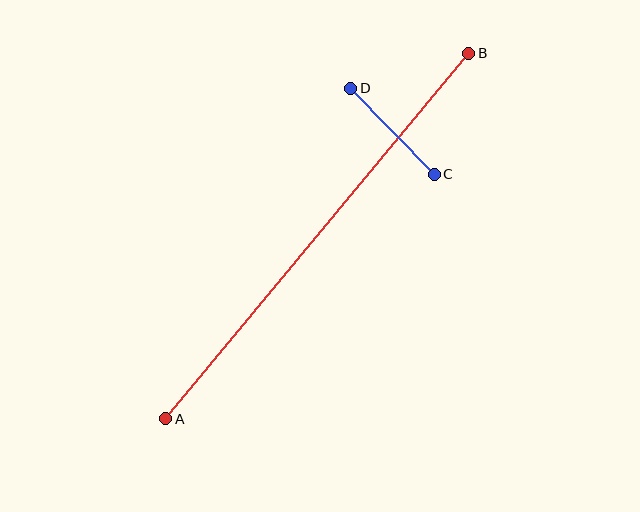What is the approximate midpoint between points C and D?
The midpoint is at approximately (393, 131) pixels.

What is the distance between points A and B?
The distance is approximately 475 pixels.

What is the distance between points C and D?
The distance is approximately 120 pixels.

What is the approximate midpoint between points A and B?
The midpoint is at approximately (317, 236) pixels.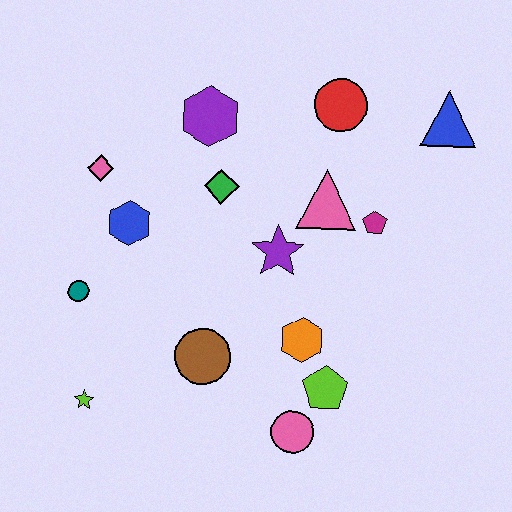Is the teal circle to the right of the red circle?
No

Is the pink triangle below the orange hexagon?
No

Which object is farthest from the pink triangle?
The lime star is farthest from the pink triangle.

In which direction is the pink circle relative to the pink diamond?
The pink circle is below the pink diamond.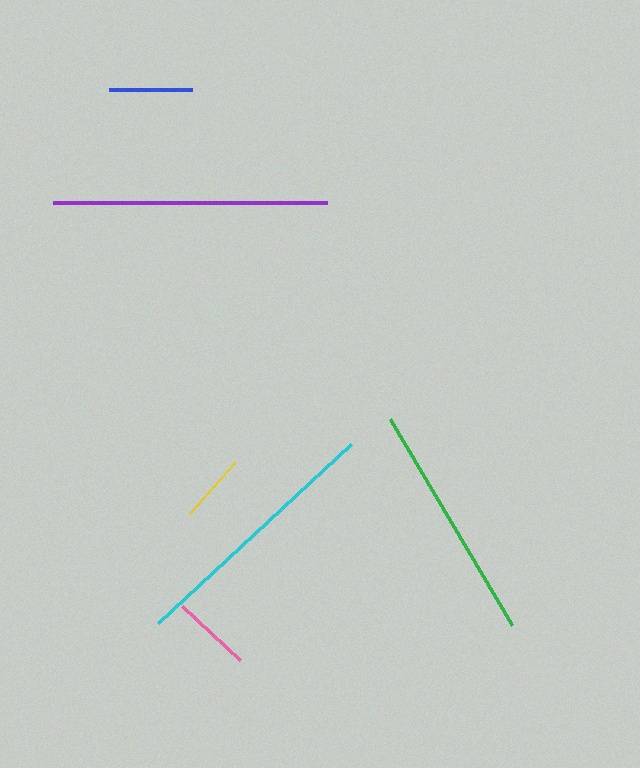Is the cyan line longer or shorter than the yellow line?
The cyan line is longer than the yellow line.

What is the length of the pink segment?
The pink segment is approximately 79 pixels long.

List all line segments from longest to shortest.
From longest to shortest: purple, cyan, green, blue, pink, yellow.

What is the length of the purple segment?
The purple segment is approximately 274 pixels long.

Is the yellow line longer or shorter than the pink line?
The pink line is longer than the yellow line.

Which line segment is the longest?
The purple line is the longest at approximately 274 pixels.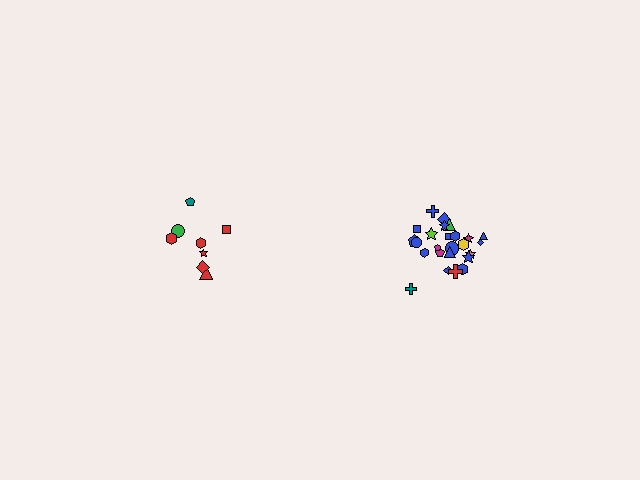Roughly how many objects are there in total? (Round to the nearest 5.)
Roughly 35 objects in total.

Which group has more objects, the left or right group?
The right group.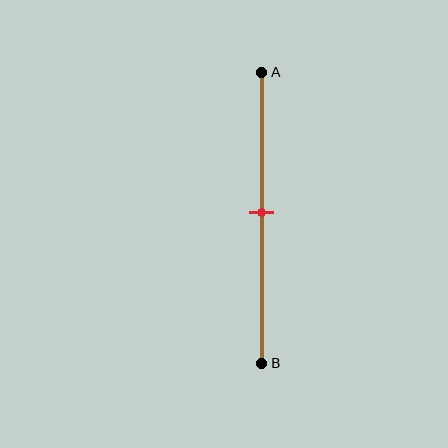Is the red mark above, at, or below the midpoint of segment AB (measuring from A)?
The red mark is approximately at the midpoint of segment AB.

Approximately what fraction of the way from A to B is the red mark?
The red mark is approximately 50% of the way from A to B.